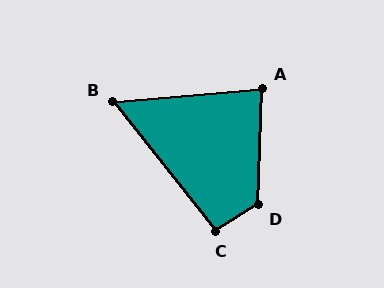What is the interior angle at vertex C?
Approximately 97 degrees (obtuse).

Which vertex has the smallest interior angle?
B, at approximately 57 degrees.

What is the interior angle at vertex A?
Approximately 83 degrees (acute).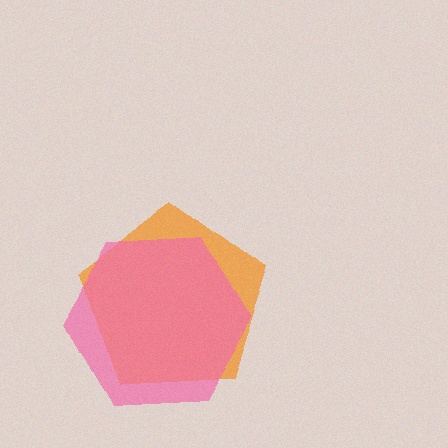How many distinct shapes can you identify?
There are 2 distinct shapes: an orange pentagon, a pink hexagon.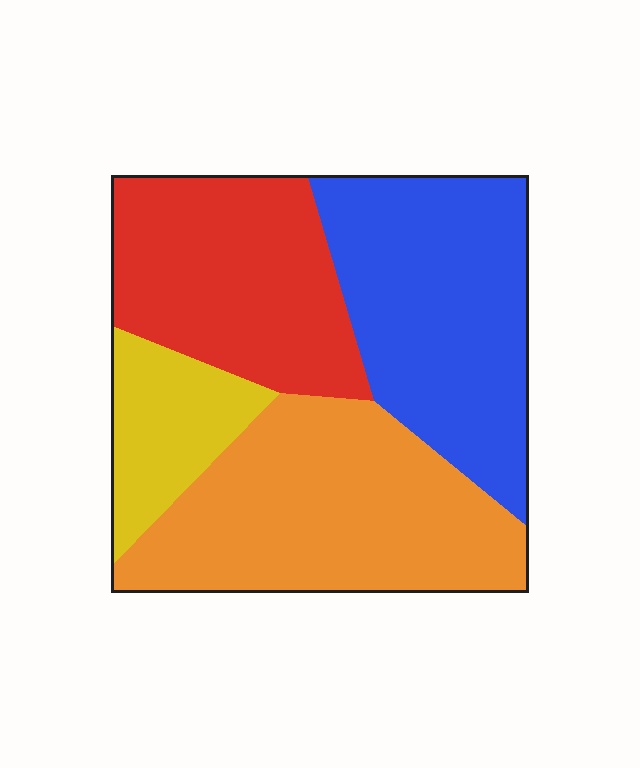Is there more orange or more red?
Orange.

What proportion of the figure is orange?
Orange covers around 35% of the figure.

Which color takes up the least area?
Yellow, at roughly 10%.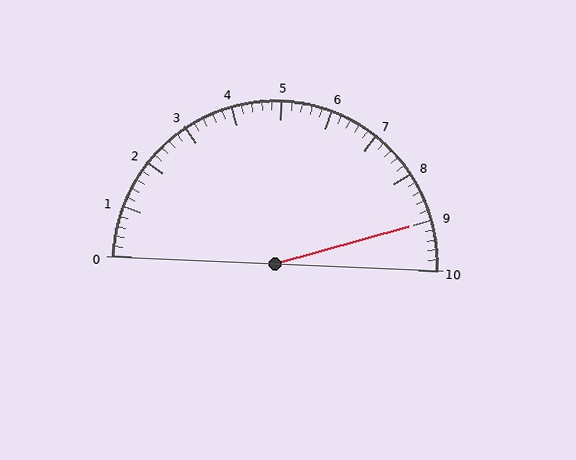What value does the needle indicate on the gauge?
The needle indicates approximately 9.0.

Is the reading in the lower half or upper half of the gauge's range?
The reading is in the upper half of the range (0 to 10).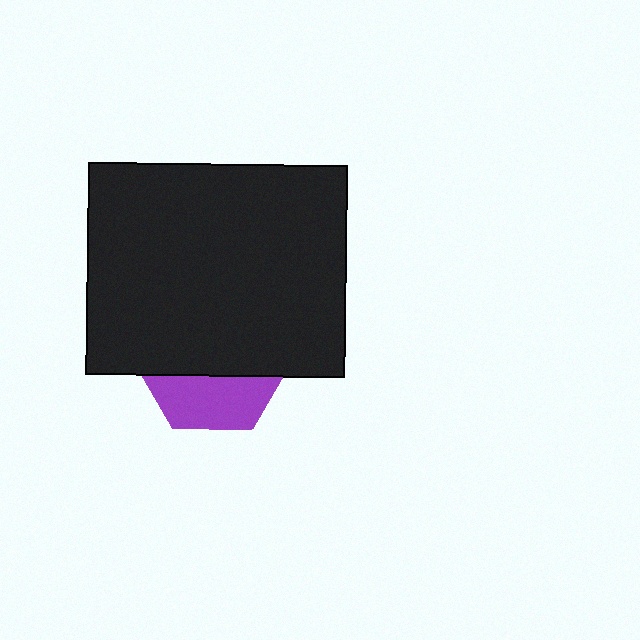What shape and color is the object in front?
The object in front is a black rectangle.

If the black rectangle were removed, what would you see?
You would see the complete purple hexagon.